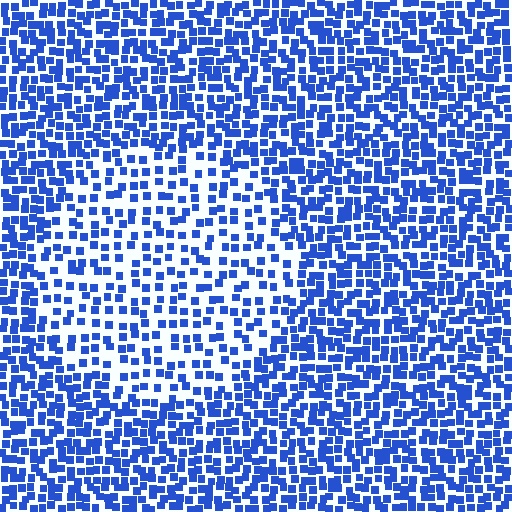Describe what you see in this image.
The image contains small blue elements arranged at two different densities. A circle-shaped region is visible where the elements are less densely packed than the surrounding area.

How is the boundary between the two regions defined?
The boundary is defined by a change in element density (approximately 1.9x ratio). All elements are the same color, size, and shape.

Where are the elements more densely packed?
The elements are more densely packed outside the circle boundary.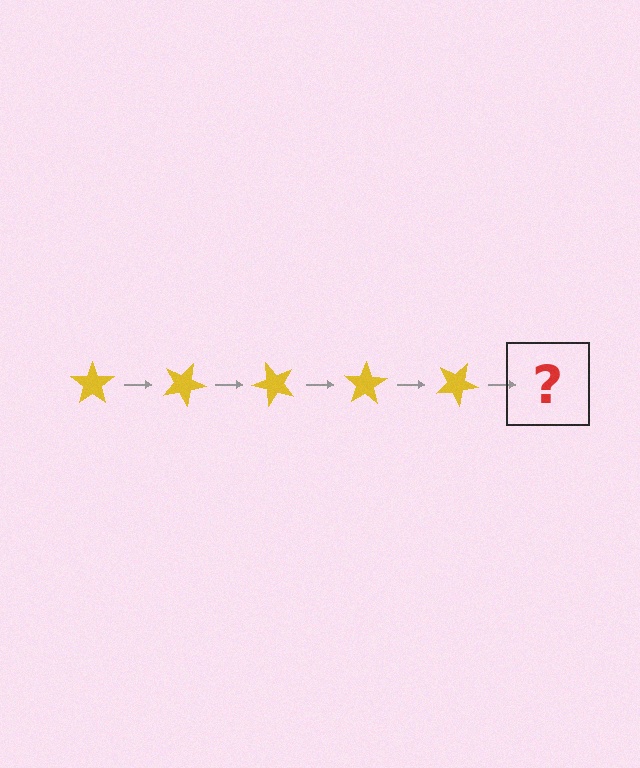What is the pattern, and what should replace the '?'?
The pattern is that the star rotates 25 degrees each step. The '?' should be a yellow star rotated 125 degrees.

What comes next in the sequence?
The next element should be a yellow star rotated 125 degrees.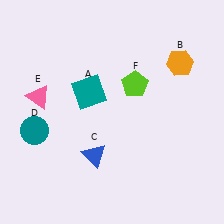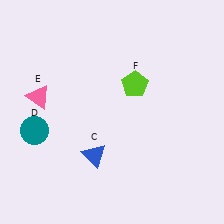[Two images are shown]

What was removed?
The teal square (A), the orange hexagon (B) were removed in Image 2.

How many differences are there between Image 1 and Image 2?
There are 2 differences between the two images.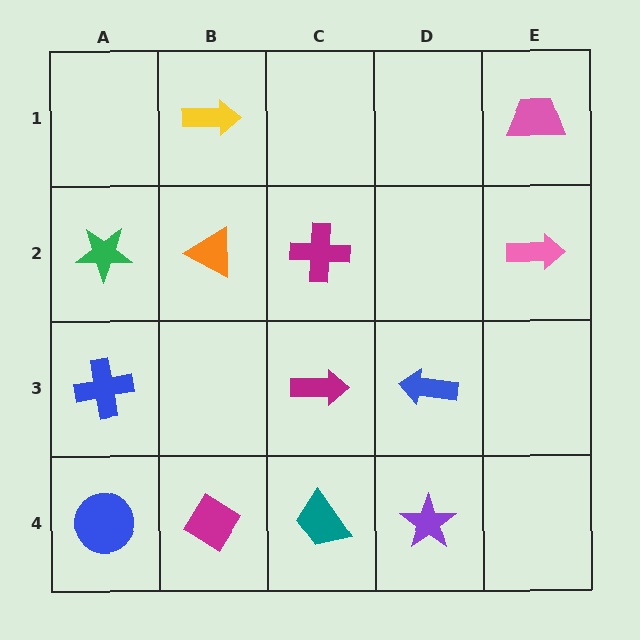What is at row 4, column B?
A magenta diamond.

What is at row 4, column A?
A blue circle.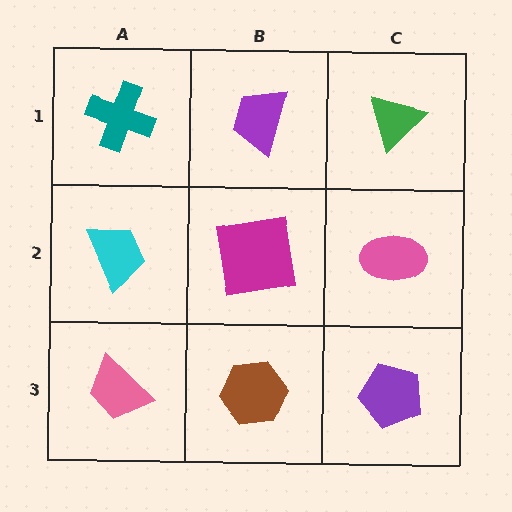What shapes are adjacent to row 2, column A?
A teal cross (row 1, column A), a pink trapezoid (row 3, column A), a magenta square (row 2, column B).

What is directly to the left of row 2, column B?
A cyan trapezoid.